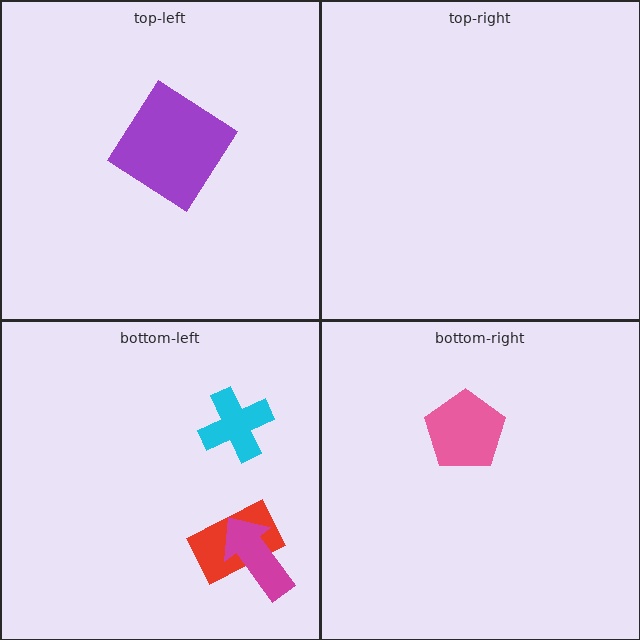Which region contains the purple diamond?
The top-left region.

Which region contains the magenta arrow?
The bottom-left region.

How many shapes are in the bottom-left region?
3.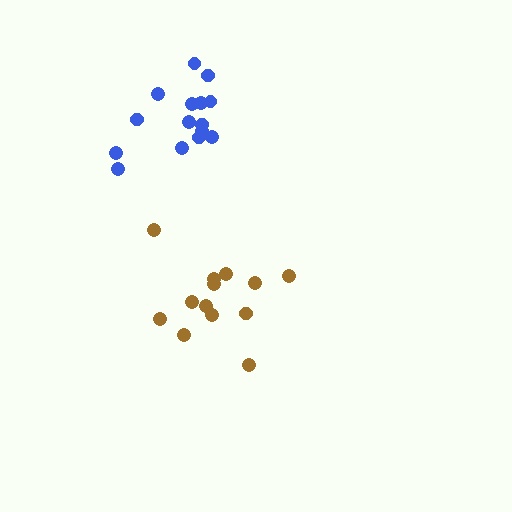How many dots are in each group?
Group 1: 15 dots, Group 2: 13 dots (28 total).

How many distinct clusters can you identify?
There are 2 distinct clusters.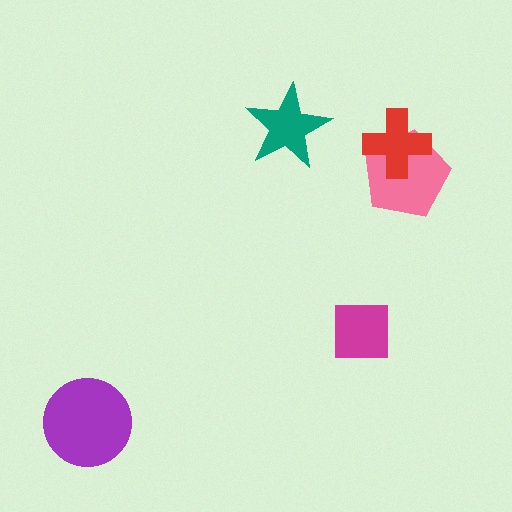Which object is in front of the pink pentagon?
The red cross is in front of the pink pentagon.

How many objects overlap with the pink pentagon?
1 object overlaps with the pink pentagon.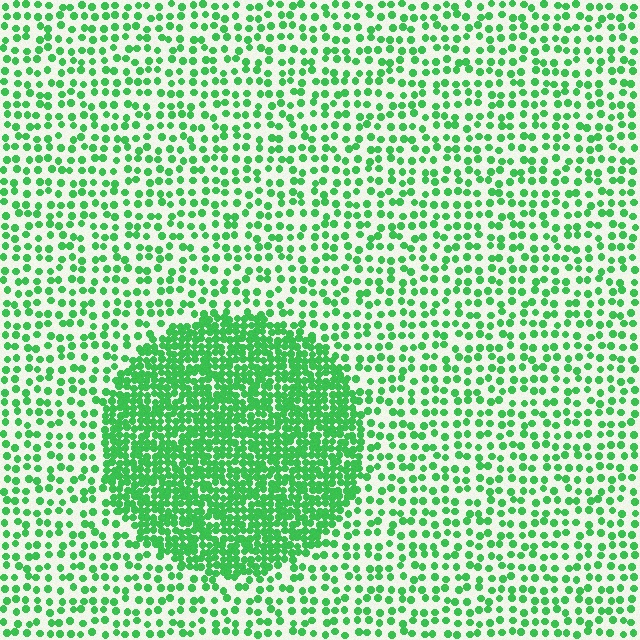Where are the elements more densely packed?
The elements are more densely packed inside the circle boundary.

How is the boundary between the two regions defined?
The boundary is defined by a change in element density (approximately 2.6x ratio). All elements are the same color, size, and shape.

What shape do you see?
I see a circle.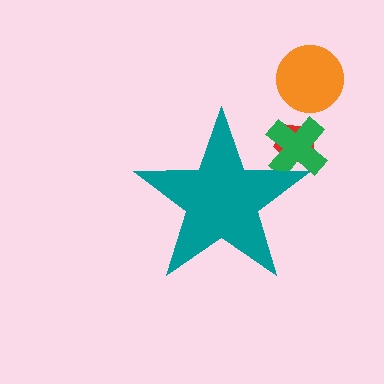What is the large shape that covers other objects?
A teal star.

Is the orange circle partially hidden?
No, the orange circle is fully visible.